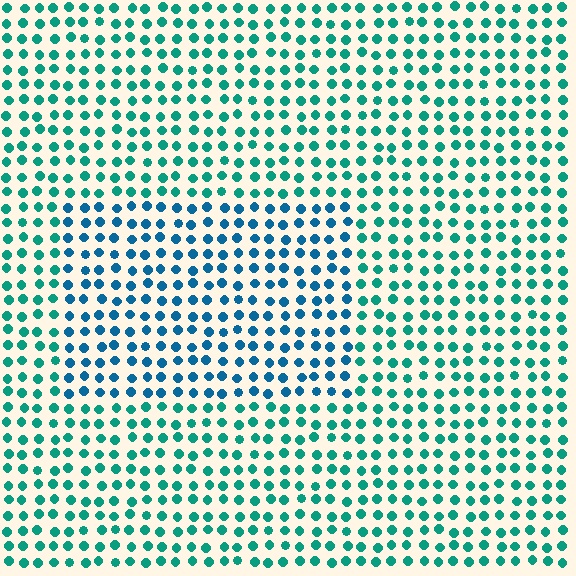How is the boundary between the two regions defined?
The boundary is defined purely by a slight shift in hue (about 34 degrees). Spacing, size, and orientation are identical on both sides.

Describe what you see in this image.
The image is filled with small teal elements in a uniform arrangement. A rectangle-shaped region is visible where the elements are tinted to a slightly different hue, forming a subtle color boundary.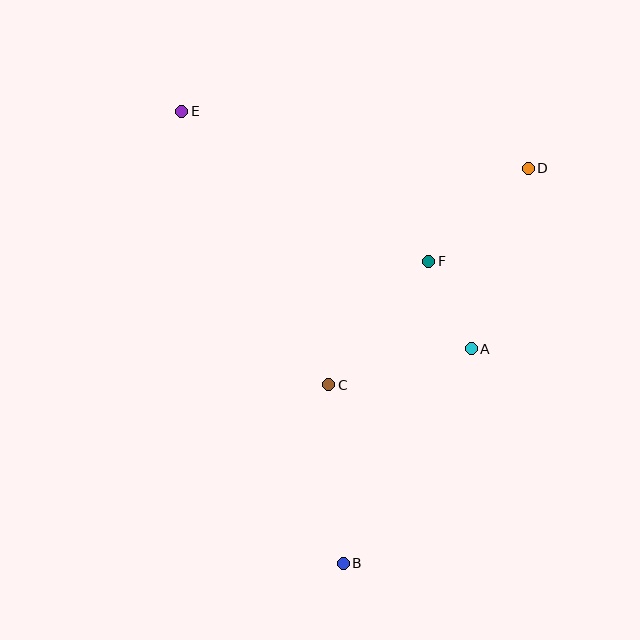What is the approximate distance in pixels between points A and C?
The distance between A and C is approximately 147 pixels.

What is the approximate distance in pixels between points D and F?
The distance between D and F is approximately 136 pixels.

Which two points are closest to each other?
Points A and F are closest to each other.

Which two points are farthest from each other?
Points B and E are farthest from each other.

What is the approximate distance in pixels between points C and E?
The distance between C and E is approximately 311 pixels.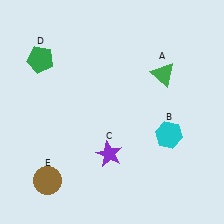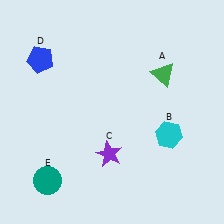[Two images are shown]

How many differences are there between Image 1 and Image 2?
There are 2 differences between the two images.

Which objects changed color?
D changed from green to blue. E changed from brown to teal.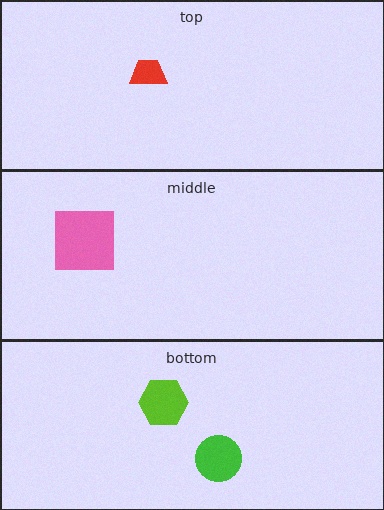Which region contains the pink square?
The middle region.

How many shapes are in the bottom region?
2.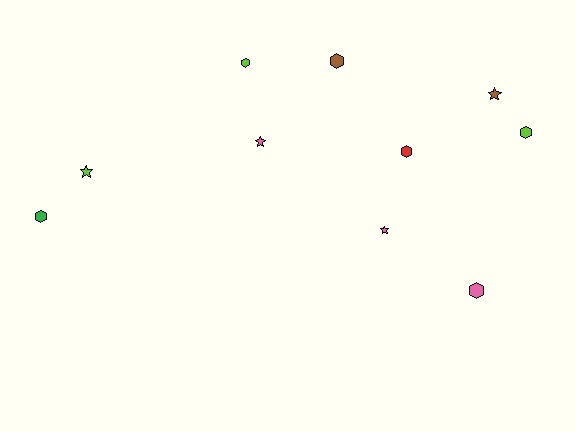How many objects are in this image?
There are 10 objects.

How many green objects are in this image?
There is 1 green object.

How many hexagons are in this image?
There are 6 hexagons.